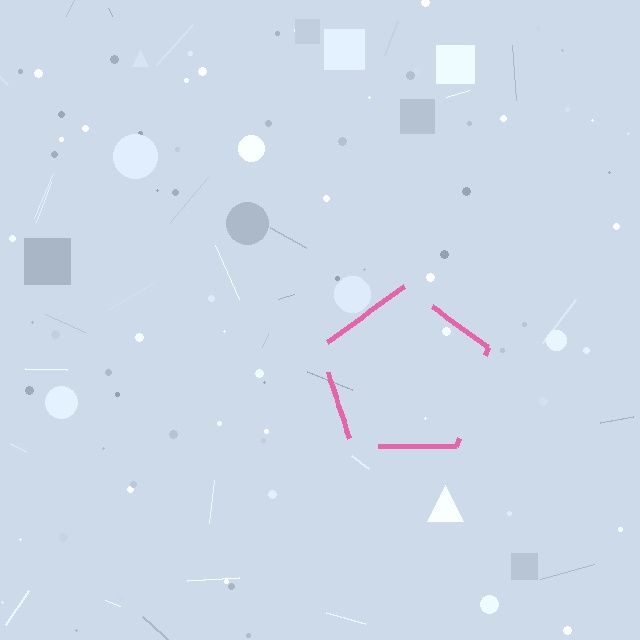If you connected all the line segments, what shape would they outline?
They would outline a pentagon.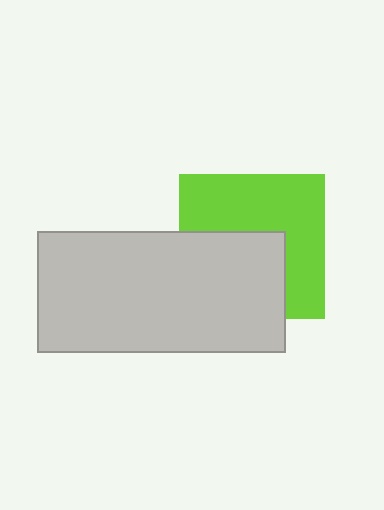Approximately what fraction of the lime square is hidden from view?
Roughly 44% of the lime square is hidden behind the light gray rectangle.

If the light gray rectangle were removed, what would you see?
You would see the complete lime square.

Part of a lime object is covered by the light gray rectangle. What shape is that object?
It is a square.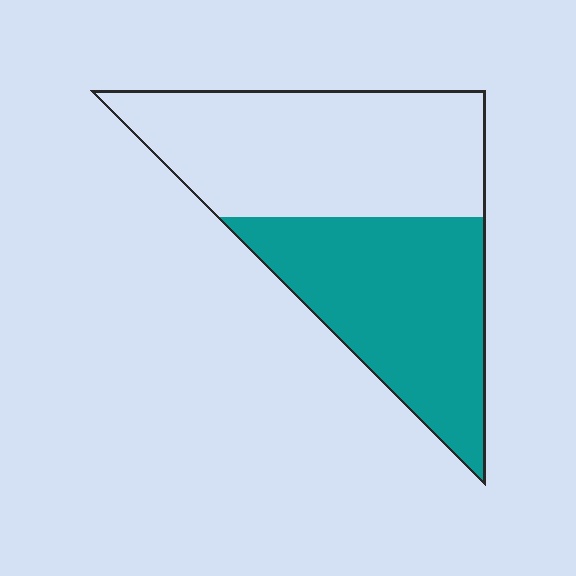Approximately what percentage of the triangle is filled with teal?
Approximately 45%.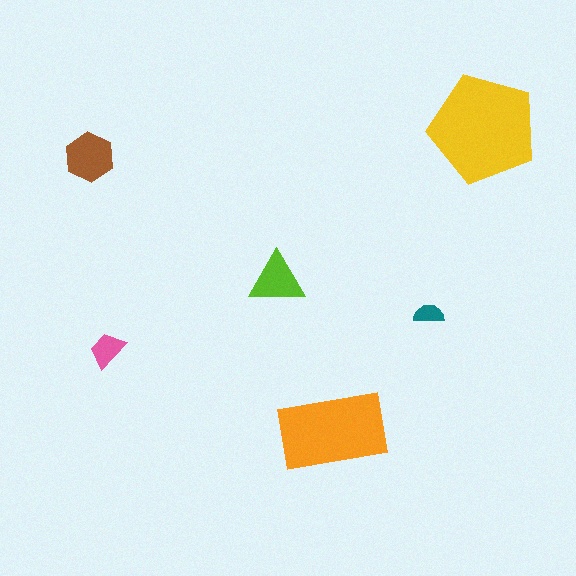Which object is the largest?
The yellow pentagon.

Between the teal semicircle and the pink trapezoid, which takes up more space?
The pink trapezoid.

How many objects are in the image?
There are 6 objects in the image.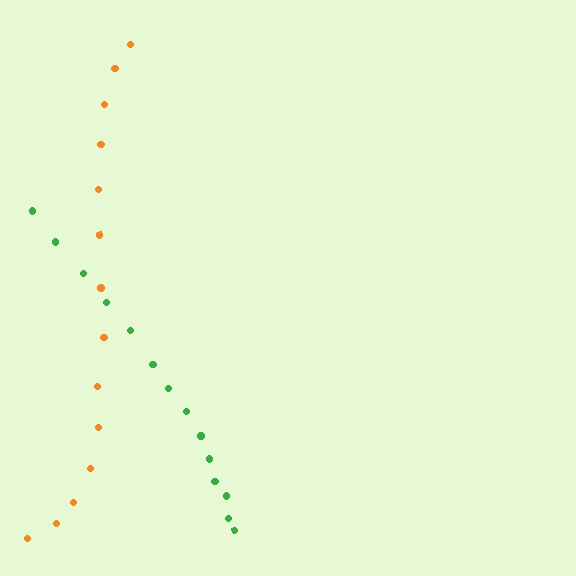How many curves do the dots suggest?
There are 2 distinct paths.